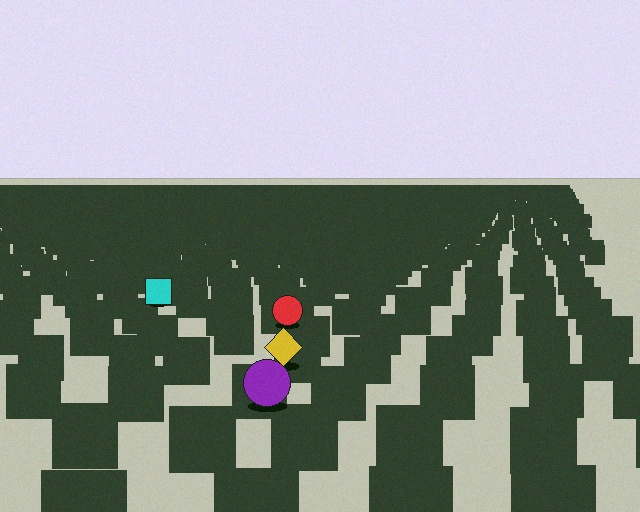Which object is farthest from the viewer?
The cyan square is farthest from the viewer. It appears smaller and the ground texture around it is denser.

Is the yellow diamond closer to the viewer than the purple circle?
No. The purple circle is closer — you can tell from the texture gradient: the ground texture is coarser near it.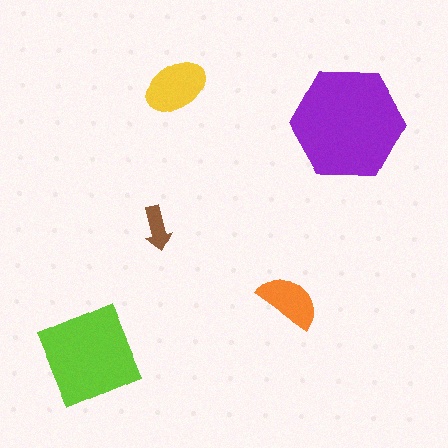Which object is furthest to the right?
The purple hexagon is rightmost.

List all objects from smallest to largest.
The brown arrow, the orange semicircle, the yellow ellipse, the lime square, the purple hexagon.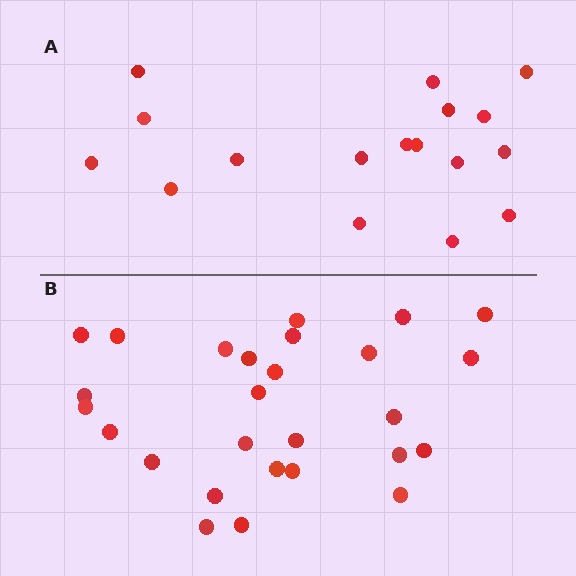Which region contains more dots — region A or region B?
Region B (the bottom region) has more dots.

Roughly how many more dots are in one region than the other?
Region B has roughly 10 or so more dots than region A.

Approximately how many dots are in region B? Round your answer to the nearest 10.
About 30 dots. (The exact count is 27, which rounds to 30.)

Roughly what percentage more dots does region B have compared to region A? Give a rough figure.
About 60% more.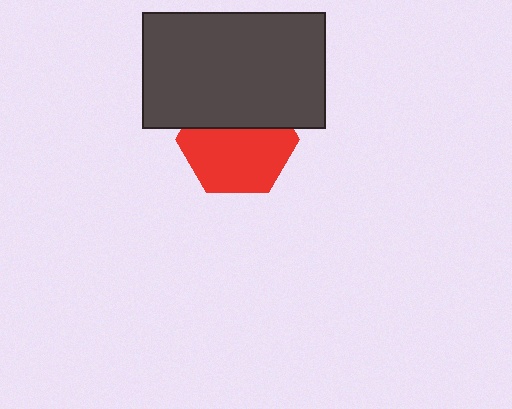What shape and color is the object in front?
The object in front is a dark gray rectangle.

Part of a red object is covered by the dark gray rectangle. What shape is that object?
It is a hexagon.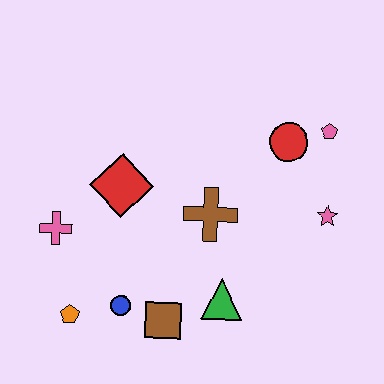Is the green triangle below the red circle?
Yes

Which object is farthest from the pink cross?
The pink pentagon is farthest from the pink cross.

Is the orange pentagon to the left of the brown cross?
Yes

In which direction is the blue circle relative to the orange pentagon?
The blue circle is to the right of the orange pentagon.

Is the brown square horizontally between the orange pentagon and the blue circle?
No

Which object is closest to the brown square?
The blue circle is closest to the brown square.